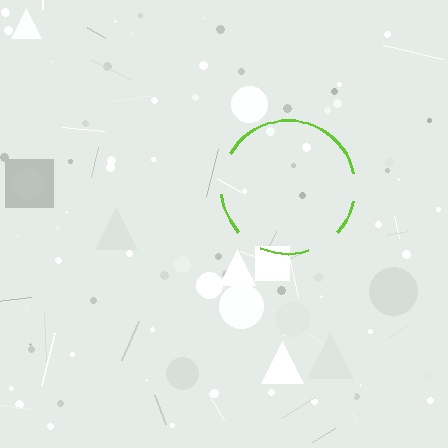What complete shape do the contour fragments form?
The contour fragments form a circle.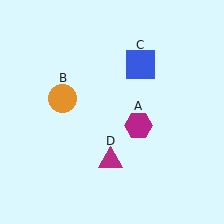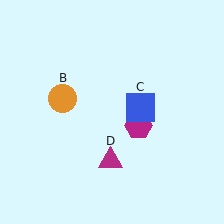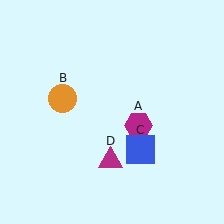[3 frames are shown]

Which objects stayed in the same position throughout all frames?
Magenta hexagon (object A) and orange circle (object B) and magenta triangle (object D) remained stationary.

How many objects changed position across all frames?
1 object changed position: blue square (object C).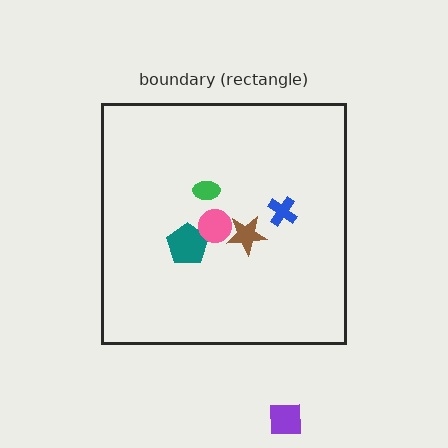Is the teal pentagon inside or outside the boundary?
Inside.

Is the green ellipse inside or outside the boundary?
Inside.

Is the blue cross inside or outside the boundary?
Inside.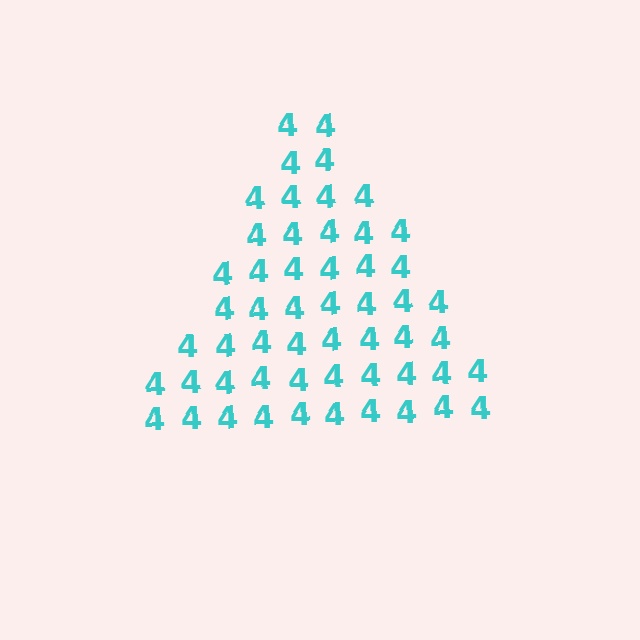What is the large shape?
The large shape is a triangle.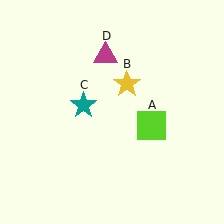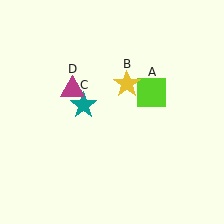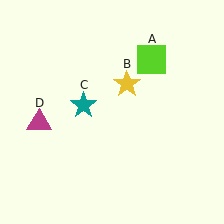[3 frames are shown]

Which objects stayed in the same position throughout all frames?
Yellow star (object B) and teal star (object C) remained stationary.